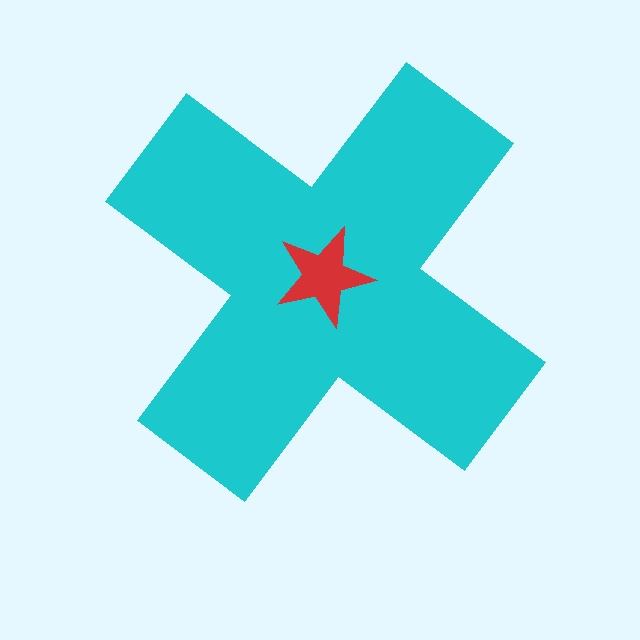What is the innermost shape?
The red star.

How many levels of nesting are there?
2.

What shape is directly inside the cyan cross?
The red star.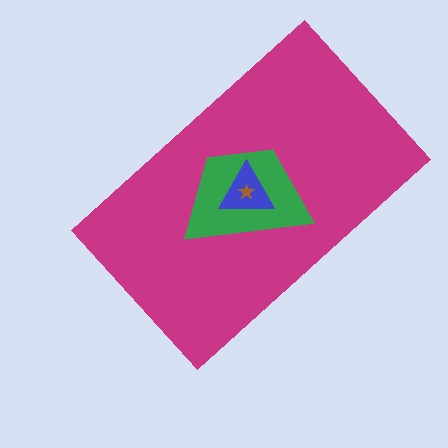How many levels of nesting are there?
4.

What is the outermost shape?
The magenta rectangle.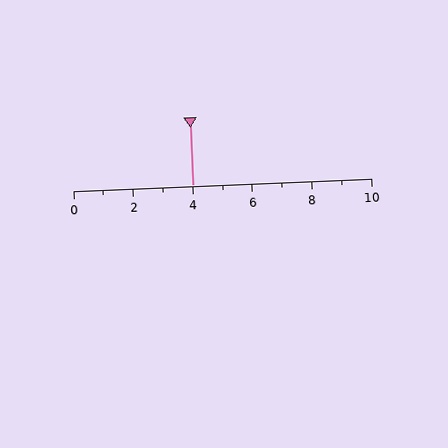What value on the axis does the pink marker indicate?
The marker indicates approximately 4.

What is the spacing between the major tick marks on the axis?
The major ticks are spaced 2 apart.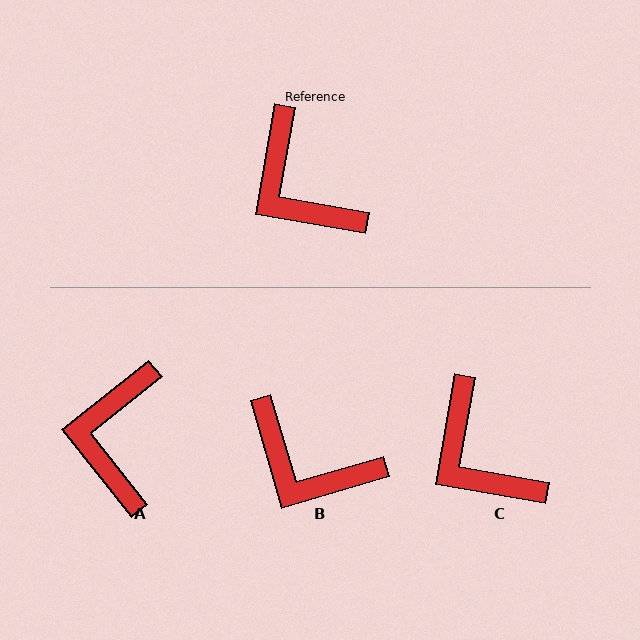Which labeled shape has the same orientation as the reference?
C.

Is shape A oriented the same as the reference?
No, it is off by about 41 degrees.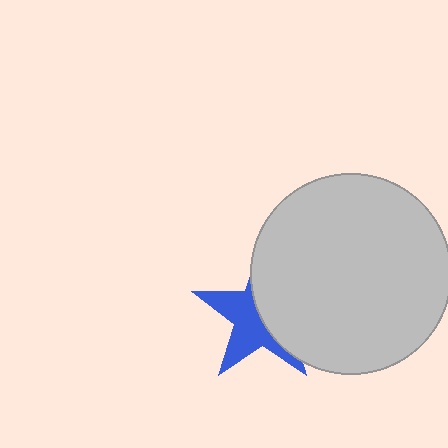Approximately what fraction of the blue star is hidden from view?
Roughly 51% of the blue star is hidden behind the light gray circle.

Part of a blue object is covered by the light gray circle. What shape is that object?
It is a star.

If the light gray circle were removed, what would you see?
You would see the complete blue star.